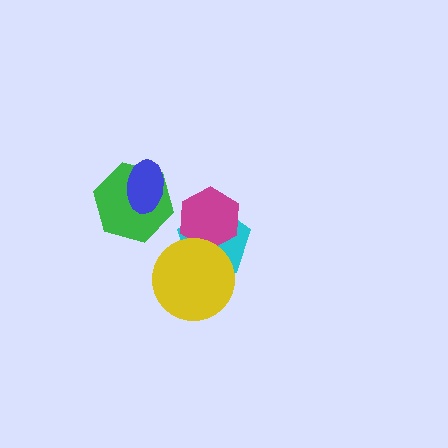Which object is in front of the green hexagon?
The blue ellipse is in front of the green hexagon.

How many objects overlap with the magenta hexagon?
2 objects overlap with the magenta hexagon.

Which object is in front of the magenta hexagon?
The yellow circle is in front of the magenta hexagon.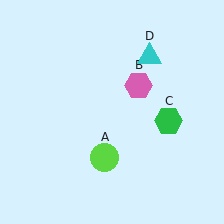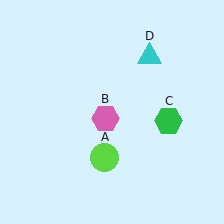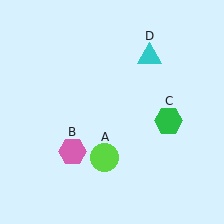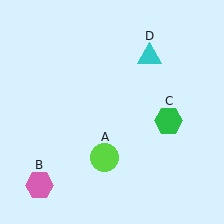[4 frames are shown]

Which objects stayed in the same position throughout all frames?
Lime circle (object A) and green hexagon (object C) and cyan triangle (object D) remained stationary.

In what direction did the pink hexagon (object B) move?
The pink hexagon (object B) moved down and to the left.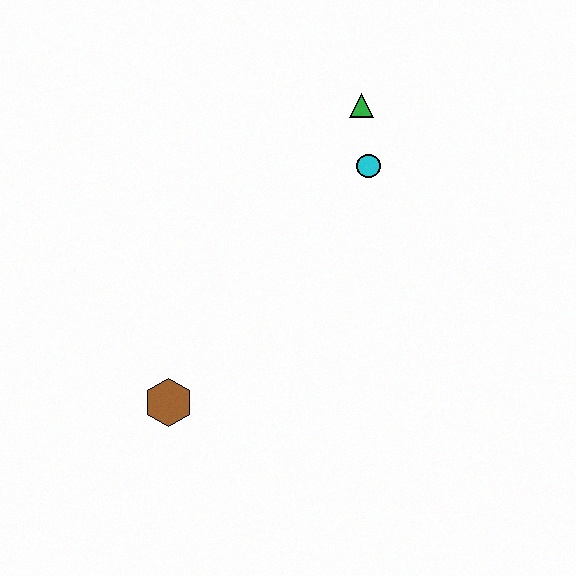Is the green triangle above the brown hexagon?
Yes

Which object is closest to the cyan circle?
The green triangle is closest to the cyan circle.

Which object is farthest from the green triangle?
The brown hexagon is farthest from the green triangle.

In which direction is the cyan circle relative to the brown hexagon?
The cyan circle is above the brown hexagon.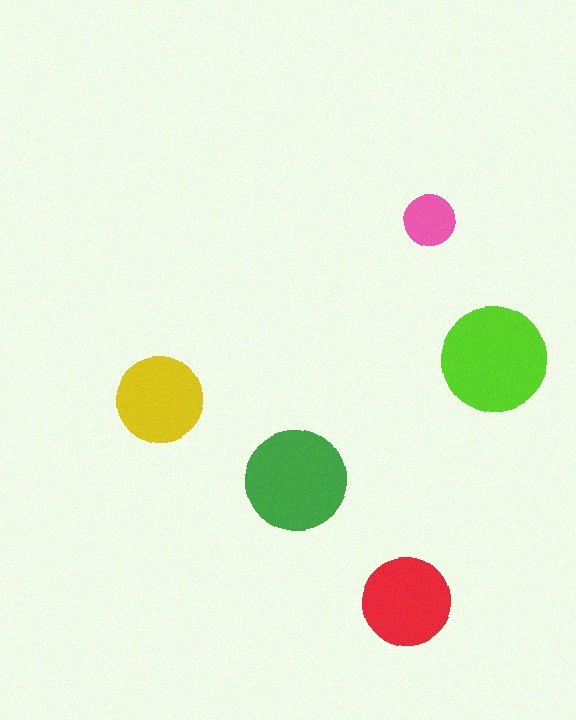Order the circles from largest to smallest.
the lime one, the green one, the red one, the yellow one, the pink one.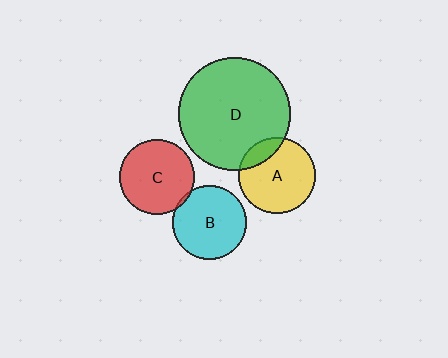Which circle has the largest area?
Circle D (green).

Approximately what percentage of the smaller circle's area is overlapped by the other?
Approximately 5%.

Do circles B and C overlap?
Yes.